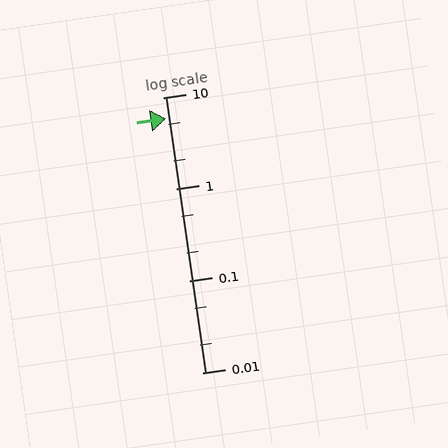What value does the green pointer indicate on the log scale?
The pointer indicates approximately 5.9.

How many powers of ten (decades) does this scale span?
The scale spans 3 decades, from 0.01 to 10.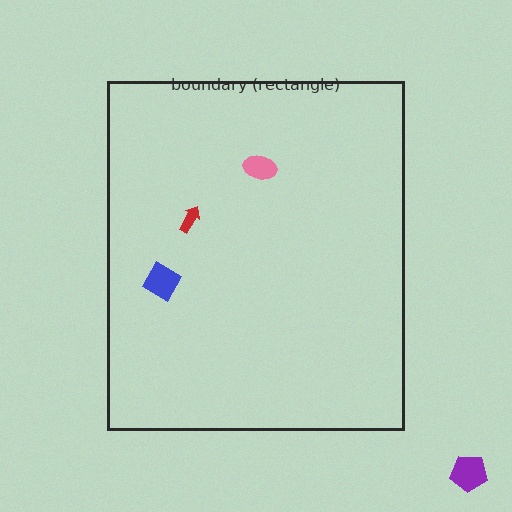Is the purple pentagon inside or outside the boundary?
Outside.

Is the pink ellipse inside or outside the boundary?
Inside.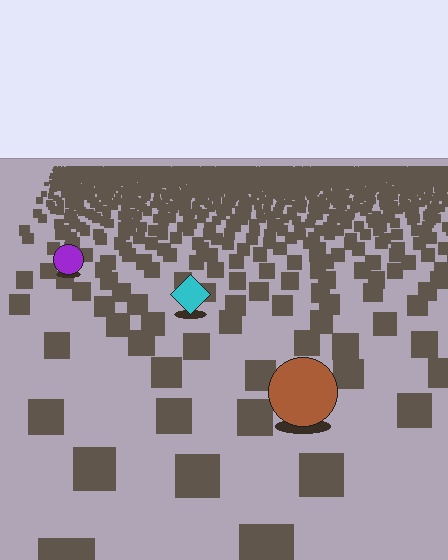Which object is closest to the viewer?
The brown circle is closest. The texture marks near it are larger and more spread out.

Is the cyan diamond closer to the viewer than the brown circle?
No. The brown circle is closer — you can tell from the texture gradient: the ground texture is coarser near it.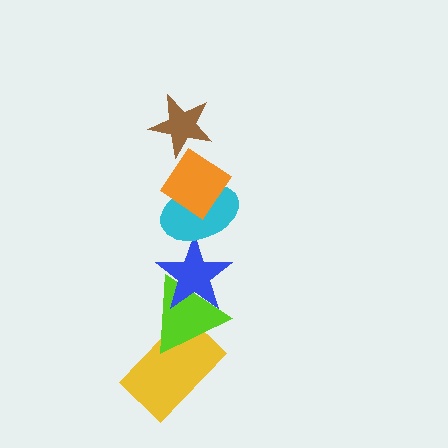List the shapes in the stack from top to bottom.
From top to bottom: the brown star, the orange diamond, the cyan ellipse, the blue star, the lime triangle, the yellow rectangle.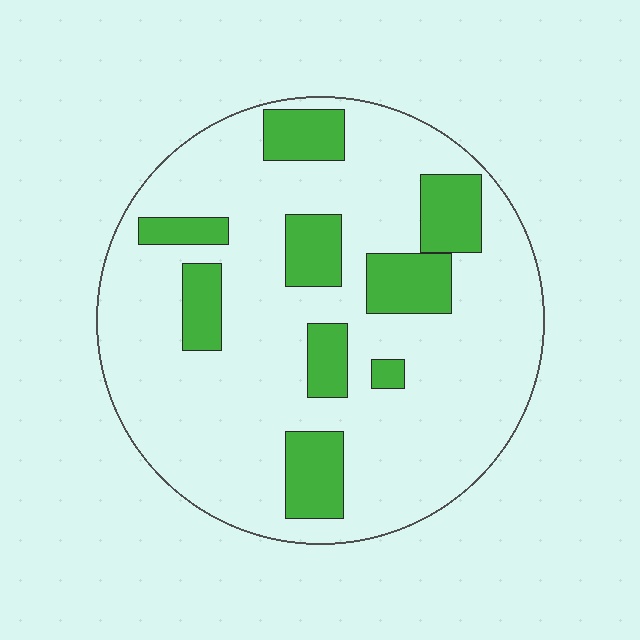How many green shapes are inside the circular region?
9.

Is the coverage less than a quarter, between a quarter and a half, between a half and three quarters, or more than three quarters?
Less than a quarter.